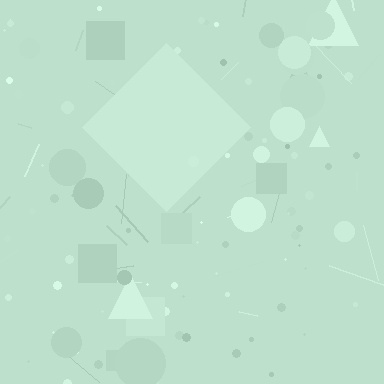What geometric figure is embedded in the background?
A diamond is embedded in the background.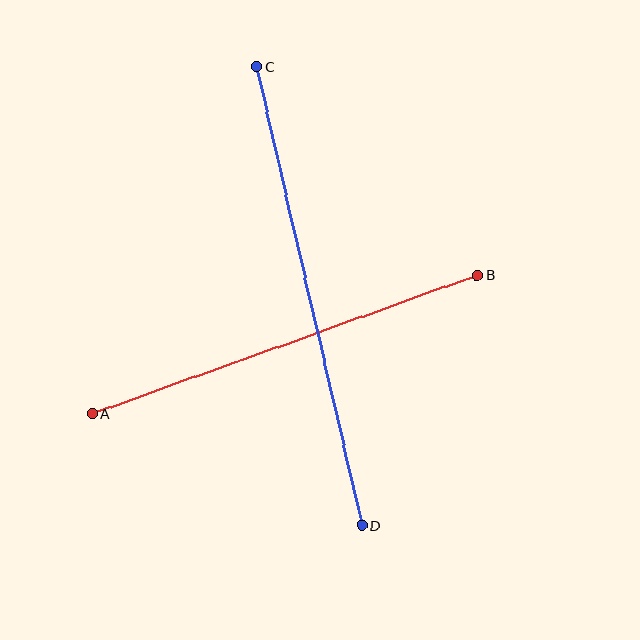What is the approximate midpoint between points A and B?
The midpoint is at approximately (285, 345) pixels.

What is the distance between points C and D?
The distance is approximately 470 pixels.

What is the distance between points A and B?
The distance is approximately 410 pixels.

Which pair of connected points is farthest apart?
Points C and D are farthest apart.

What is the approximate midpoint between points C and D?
The midpoint is at approximately (309, 296) pixels.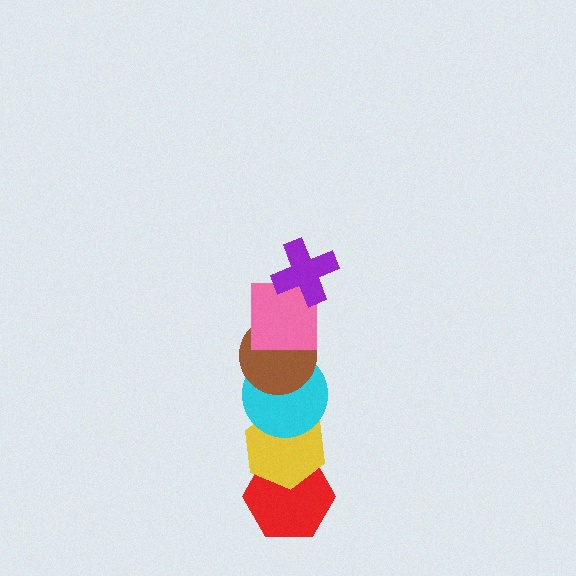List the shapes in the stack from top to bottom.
From top to bottom: the purple cross, the pink square, the brown circle, the cyan circle, the yellow hexagon, the red hexagon.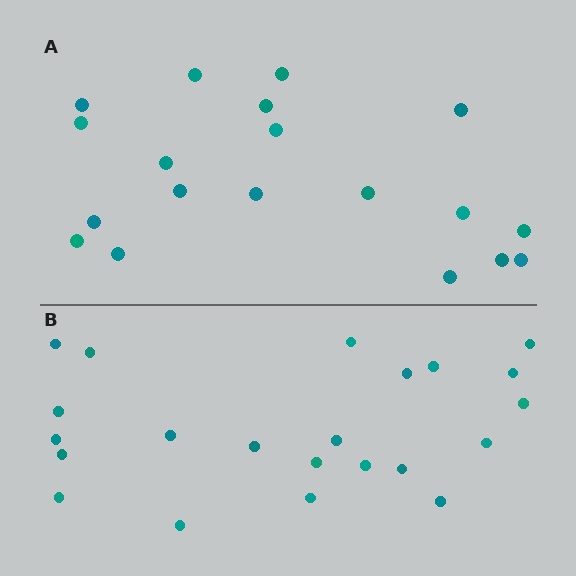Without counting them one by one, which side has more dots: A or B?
Region B (the bottom region) has more dots.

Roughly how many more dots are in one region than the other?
Region B has just a few more — roughly 2 or 3 more dots than region A.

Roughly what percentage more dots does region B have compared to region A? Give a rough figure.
About 15% more.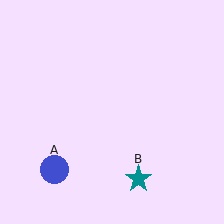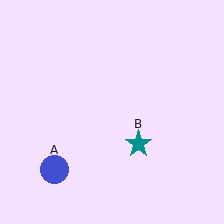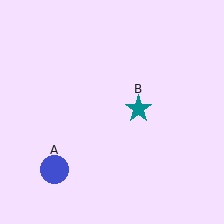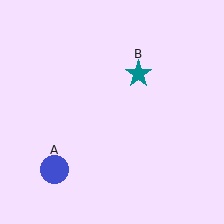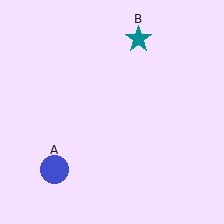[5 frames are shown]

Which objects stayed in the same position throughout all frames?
Blue circle (object A) remained stationary.